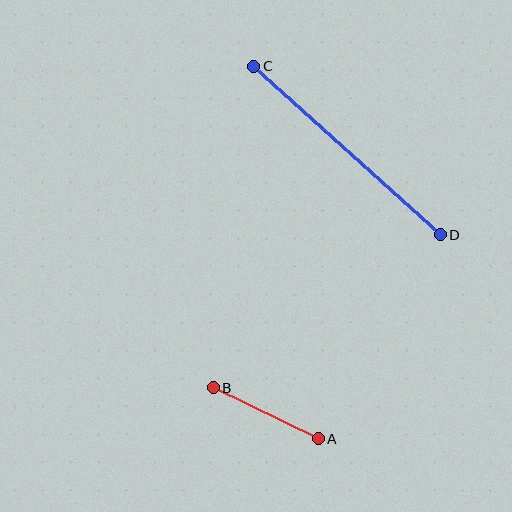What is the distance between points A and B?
The distance is approximately 116 pixels.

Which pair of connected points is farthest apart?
Points C and D are farthest apart.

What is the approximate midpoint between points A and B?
The midpoint is at approximately (266, 413) pixels.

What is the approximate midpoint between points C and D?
The midpoint is at approximately (347, 150) pixels.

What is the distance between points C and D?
The distance is approximately 251 pixels.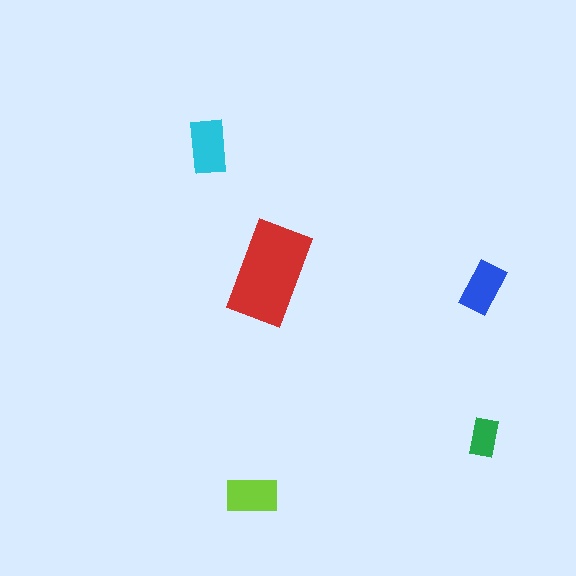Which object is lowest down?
The lime rectangle is bottommost.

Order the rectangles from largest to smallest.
the red one, the cyan one, the lime one, the blue one, the green one.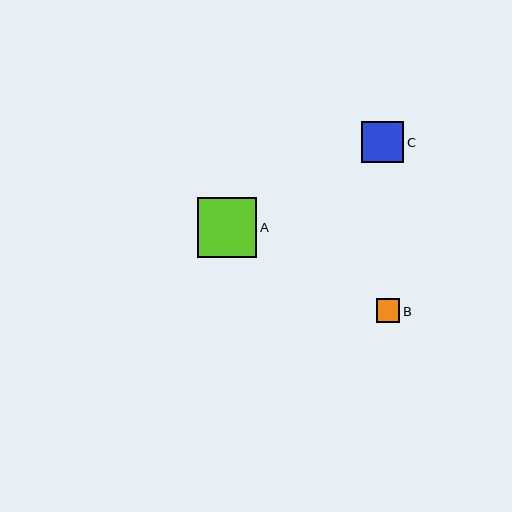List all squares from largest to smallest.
From largest to smallest: A, C, B.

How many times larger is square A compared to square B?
Square A is approximately 2.5 times the size of square B.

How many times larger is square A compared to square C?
Square A is approximately 1.4 times the size of square C.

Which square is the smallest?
Square B is the smallest with a size of approximately 24 pixels.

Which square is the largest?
Square A is the largest with a size of approximately 59 pixels.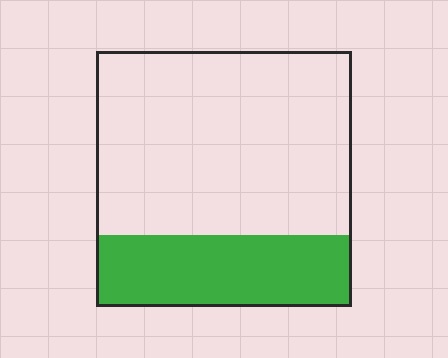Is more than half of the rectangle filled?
No.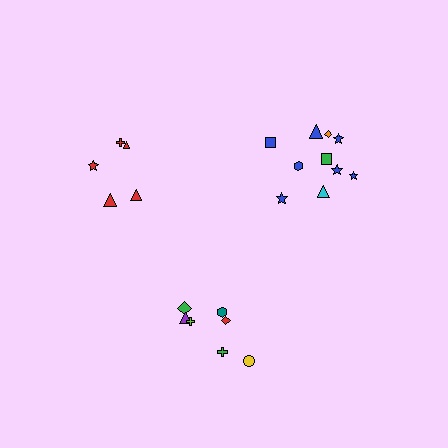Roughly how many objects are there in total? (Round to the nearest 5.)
Roughly 20 objects in total.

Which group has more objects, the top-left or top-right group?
The top-right group.